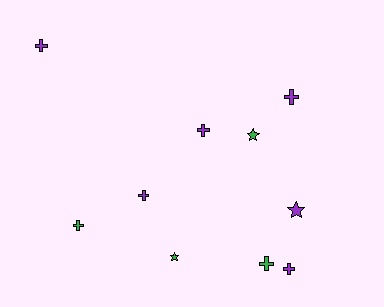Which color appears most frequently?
Purple, with 6 objects.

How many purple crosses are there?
There are 5 purple crosses.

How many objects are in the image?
There are 10 objects.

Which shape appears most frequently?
Cross, with 7 objects.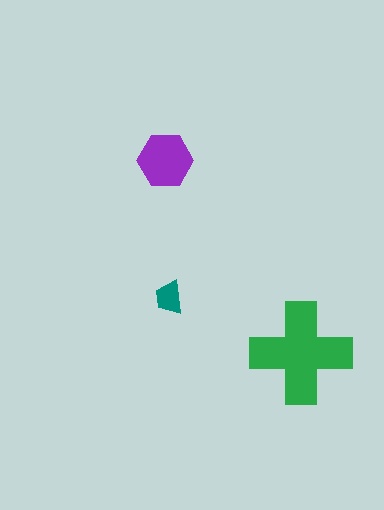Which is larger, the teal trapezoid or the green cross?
The green cross.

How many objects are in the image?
There are 3 objects in the image.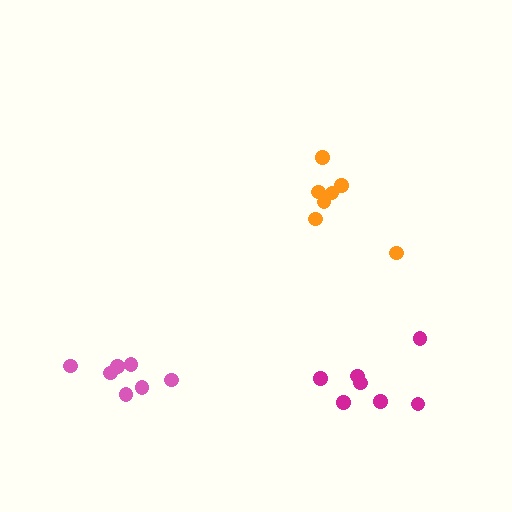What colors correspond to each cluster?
The clusters are colored: pink, orange, magenta.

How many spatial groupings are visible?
There are 3 spatial groupings.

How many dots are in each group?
Group 1: 7 dots, Group 2: 7 dots, Group 3: 7 dots (21 total).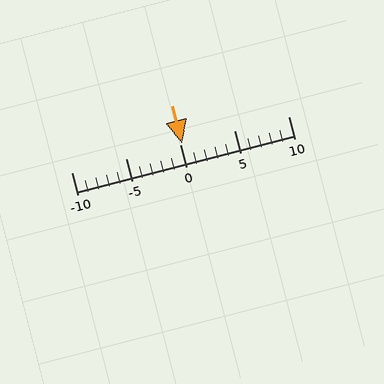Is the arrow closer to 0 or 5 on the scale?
The arrow is closer to 0.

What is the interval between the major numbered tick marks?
The major tick marks are spaced 5 units apart.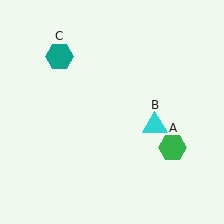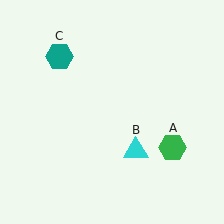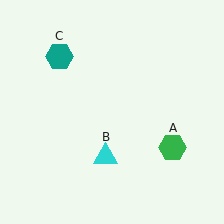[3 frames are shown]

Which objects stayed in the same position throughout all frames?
Green hexagon (object A) and teal hexagon (object C) remained stationary.